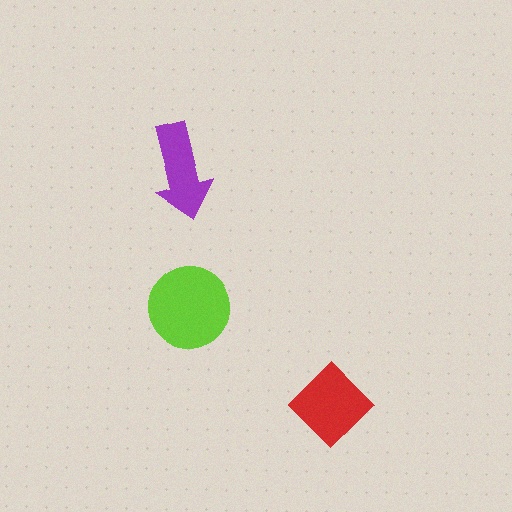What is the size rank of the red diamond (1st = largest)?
2nd.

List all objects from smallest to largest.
The purple arrow, the red diamond, the lime circle.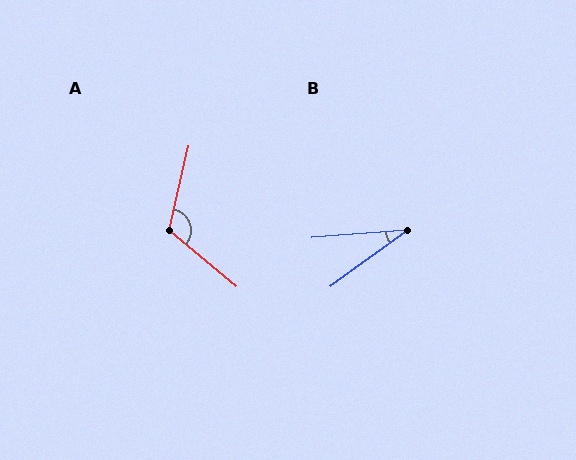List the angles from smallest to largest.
B (31°), A (116°).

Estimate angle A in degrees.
Approximately 116 degrees.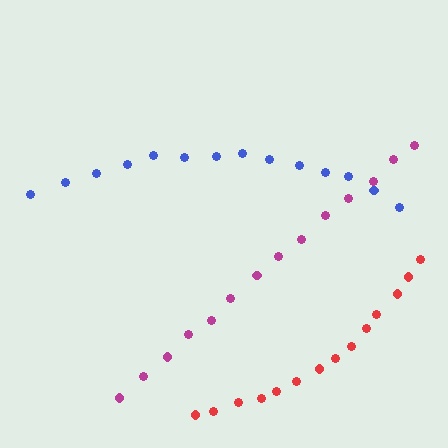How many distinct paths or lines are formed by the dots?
There are 3 distinct paths.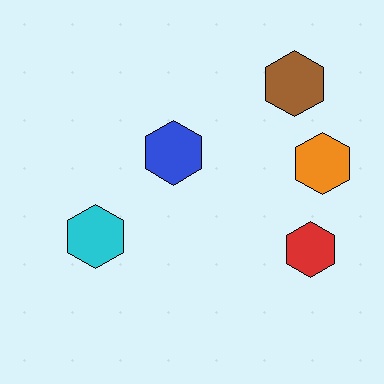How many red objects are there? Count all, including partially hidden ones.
There is 1 red object.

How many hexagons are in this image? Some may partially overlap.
There are 5 hexagons.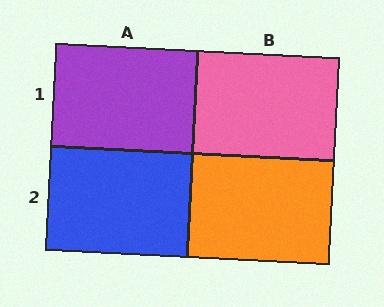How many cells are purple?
1 cell is purple.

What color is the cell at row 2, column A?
Blue.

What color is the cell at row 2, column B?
Orange.